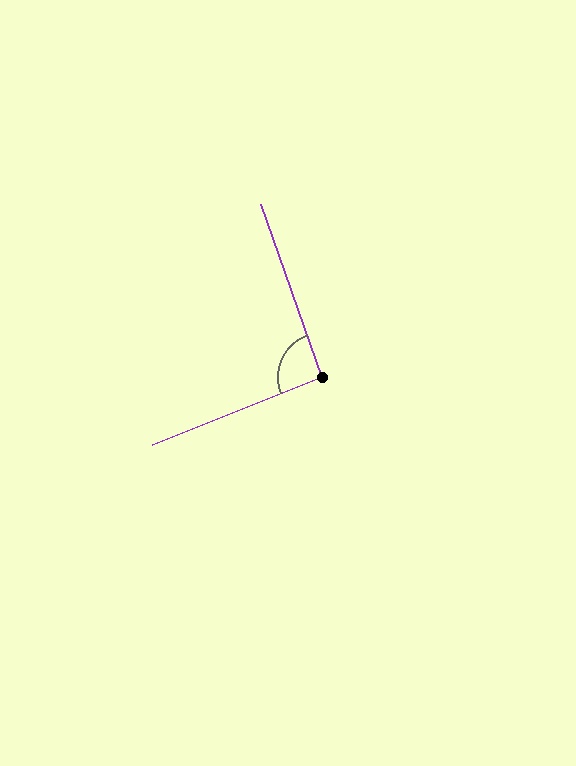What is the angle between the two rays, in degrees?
Approximately 92 degrees.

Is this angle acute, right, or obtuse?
It is approximately a right angle.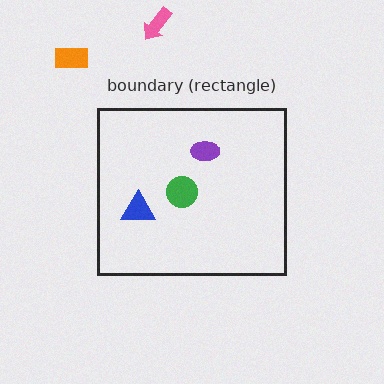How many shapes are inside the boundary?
3 inside, 2 outside.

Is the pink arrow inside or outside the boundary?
Outside.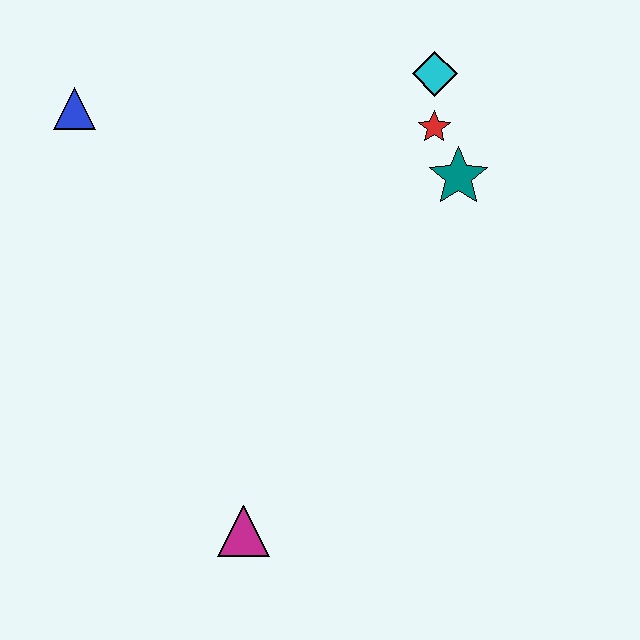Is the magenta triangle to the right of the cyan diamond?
No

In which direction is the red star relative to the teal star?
The red star is above the teal star.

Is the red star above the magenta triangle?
Yes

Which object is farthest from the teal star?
The magenta triangle is farthest from the teal star.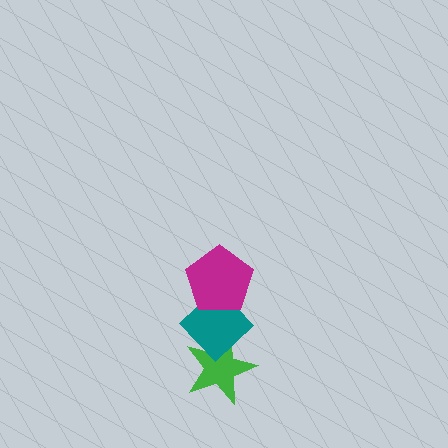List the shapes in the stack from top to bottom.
From top to bottom: the magenta pentagon, the teal diamond, the green star.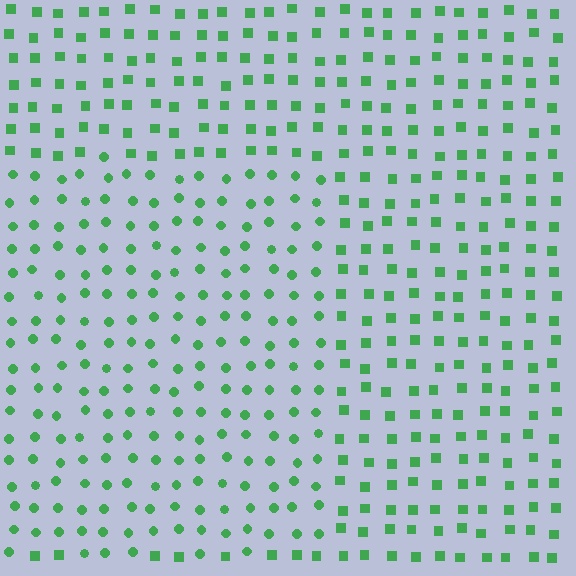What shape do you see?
I see a rectangle.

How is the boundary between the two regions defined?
The boundary is defined by a change in element shape: circles inside vs. squares outside. All elements share the same color and spacing.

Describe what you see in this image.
The image is filled with small green elements arranged in a uniform grid. A rectangle-shaped region contains circles, while the surrounding area contains squares. The boundary is defined purely by the change in element shape.